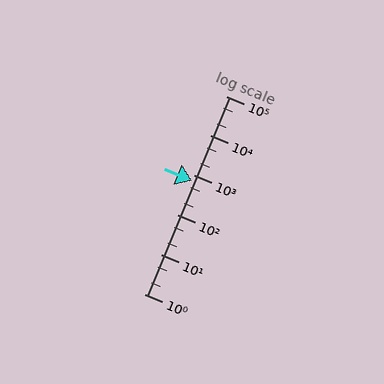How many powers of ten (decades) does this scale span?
The scale spans 5 decades, from 1 to 100000.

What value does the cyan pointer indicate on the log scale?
The pointer indicates approximately 740.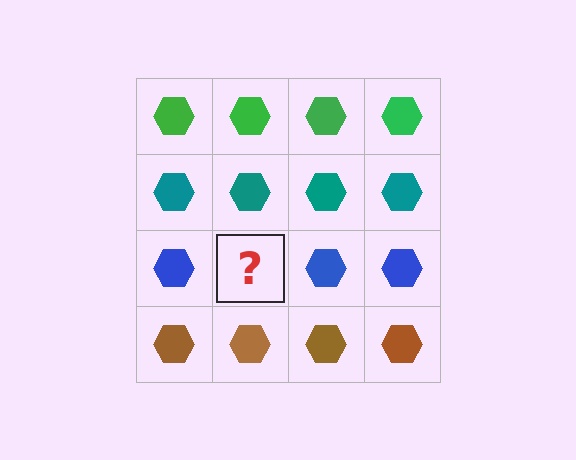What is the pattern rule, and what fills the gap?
The rule is that each row has a consistent color. The gap should be filled with a blue hexagon.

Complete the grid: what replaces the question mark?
The question mark should be replaced with a blue hexagon.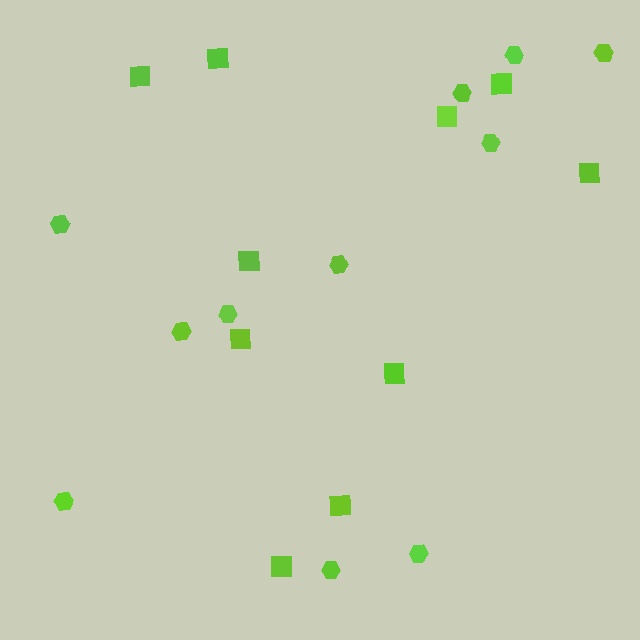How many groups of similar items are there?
There are 2 groups: one group of hexagons (11) and one group of squares (10).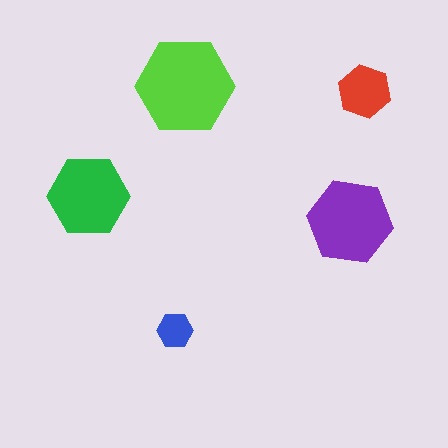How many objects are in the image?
There are 5 objects in the image.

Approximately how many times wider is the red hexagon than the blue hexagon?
About 1.5 times wider.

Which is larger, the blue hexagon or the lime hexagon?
The lime one.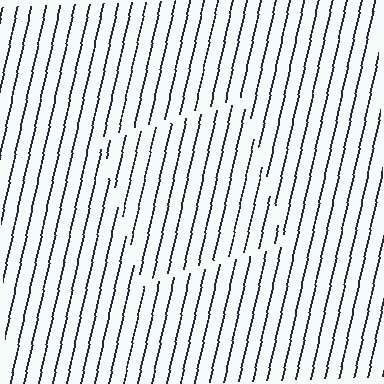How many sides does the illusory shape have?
4 sides — the line-ends trace a square.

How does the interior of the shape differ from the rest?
The interior of the shape contains the same grating, shifted by half a period — the contour is defined by the phase discontinuity where line-ends from the inner and outer gratings abut.